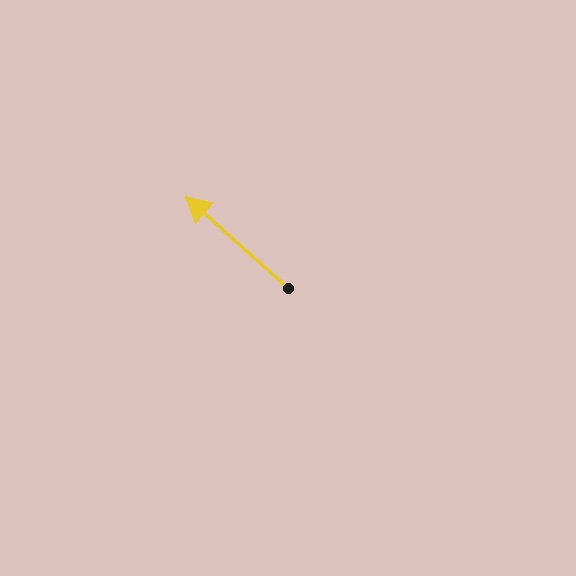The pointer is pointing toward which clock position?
Roughly 10 o'clock.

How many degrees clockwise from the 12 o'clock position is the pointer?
Approximately 312 degrees.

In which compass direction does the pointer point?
Northwest.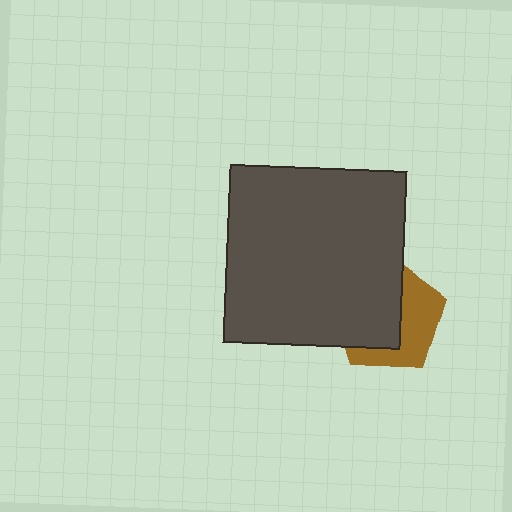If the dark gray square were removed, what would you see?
You would see the complete brown pentagon.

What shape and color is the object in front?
The object in front is a dark gray square.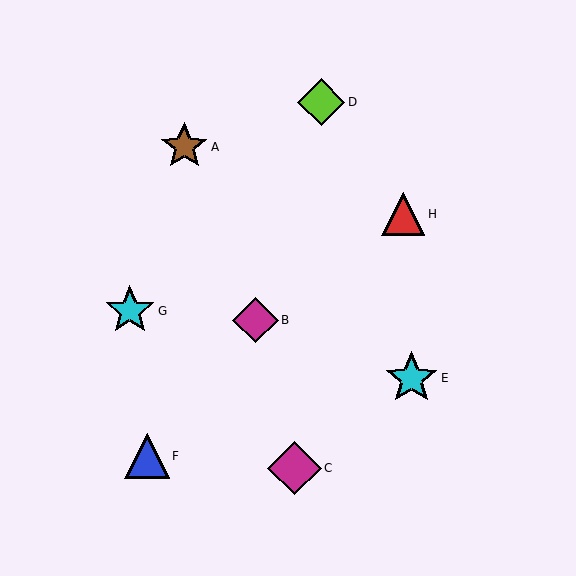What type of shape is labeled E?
Shape E is a cyan star.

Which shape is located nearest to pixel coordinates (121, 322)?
The cyan star (labeled G) at (130, 311) is nearest to that location.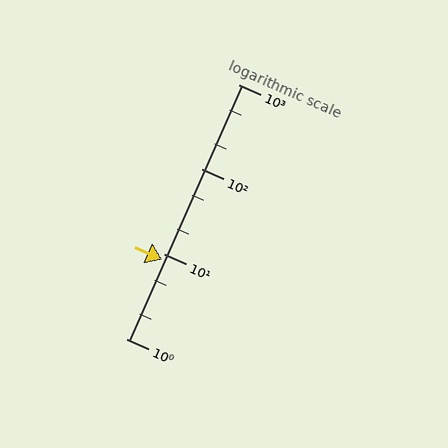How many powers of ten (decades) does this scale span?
The scale spans 3 decades, from 1 to 1000.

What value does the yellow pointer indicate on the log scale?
The pointer indicates approximately 8.5.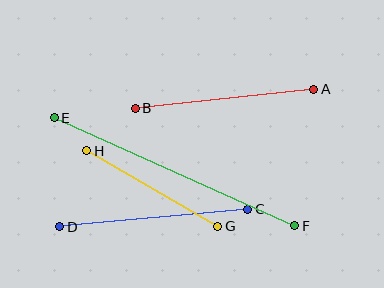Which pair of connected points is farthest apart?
Points E and F are farthest apart.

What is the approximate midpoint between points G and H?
The midpoint is at approximately (152, 189) pixels.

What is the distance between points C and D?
The distance is approximately 189 pixels.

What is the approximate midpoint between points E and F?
The midpoint is at approximately (175, 172) pixels.